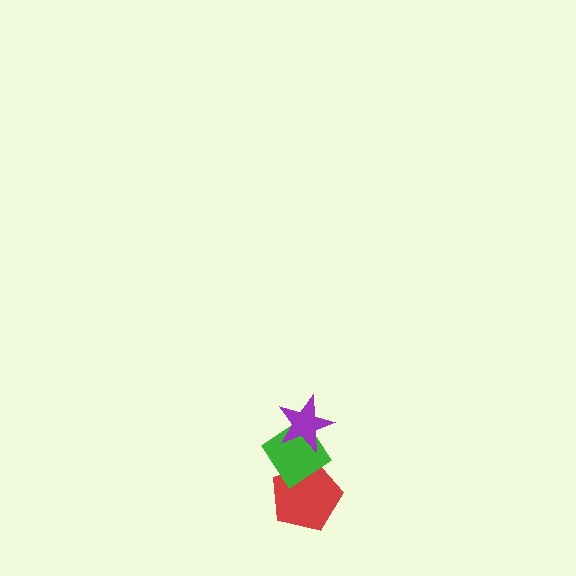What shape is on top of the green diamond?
The purple star is on top of the green diamond.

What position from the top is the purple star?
The purple star is 1st from the top.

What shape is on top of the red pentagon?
The green diamond is on top of the red pentagon.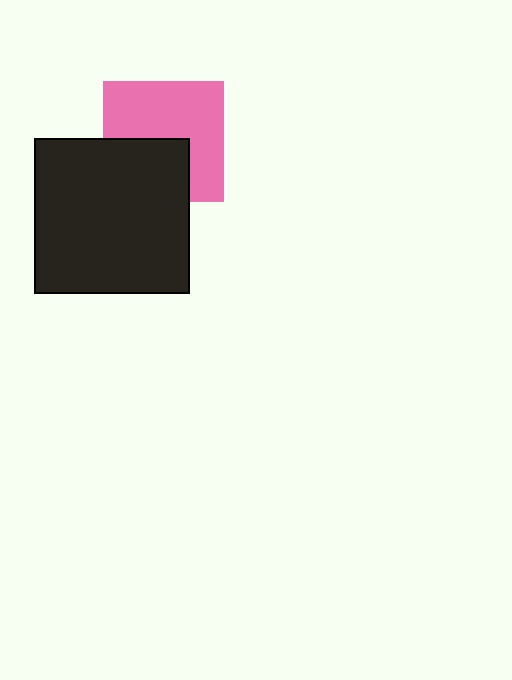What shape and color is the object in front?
The object in front is a black square.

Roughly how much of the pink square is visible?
About half of it is visible (roughly 62%).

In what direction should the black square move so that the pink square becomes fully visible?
The black square should move down. That is the shortest direction to clear the overlap and leave the pink square fully visible.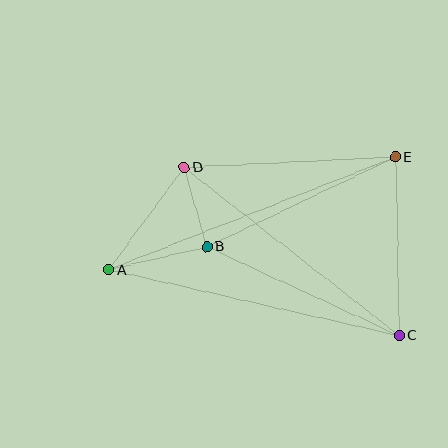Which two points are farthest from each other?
Points A and E are farthest from each other.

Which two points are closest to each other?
Points B and D are closest to each other.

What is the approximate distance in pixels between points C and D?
The distance between C and D is approximately 273 pixels.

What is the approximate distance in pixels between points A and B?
The distance between A and B is approximately 101 pixels.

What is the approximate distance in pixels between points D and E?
The distance between D and E is approximately 212 pixels.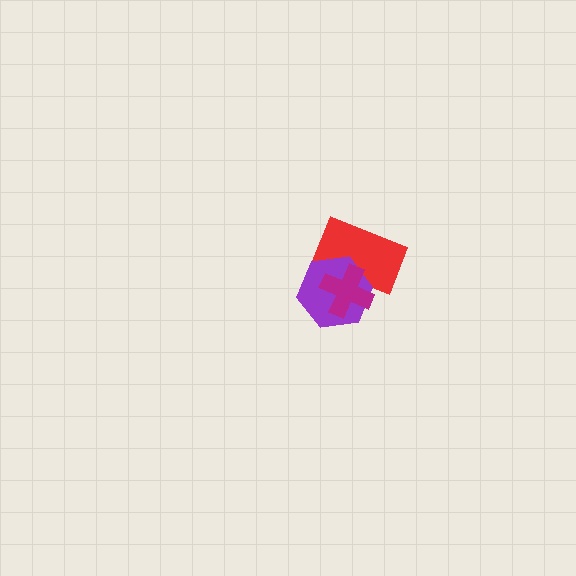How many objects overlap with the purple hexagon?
2 objects overlap with the purple hexagon.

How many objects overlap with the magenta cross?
2 objects overlap with the magenta cross.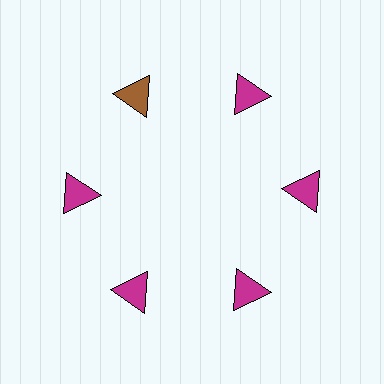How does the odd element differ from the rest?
It has a different color: brown instead of magenta.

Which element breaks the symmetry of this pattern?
The brown triangle at roughly the 11 o'clock position breaks the symmetry. All other shapes are magenta triangles.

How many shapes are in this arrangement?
There are 6 shapes arranged in a ring pattern.